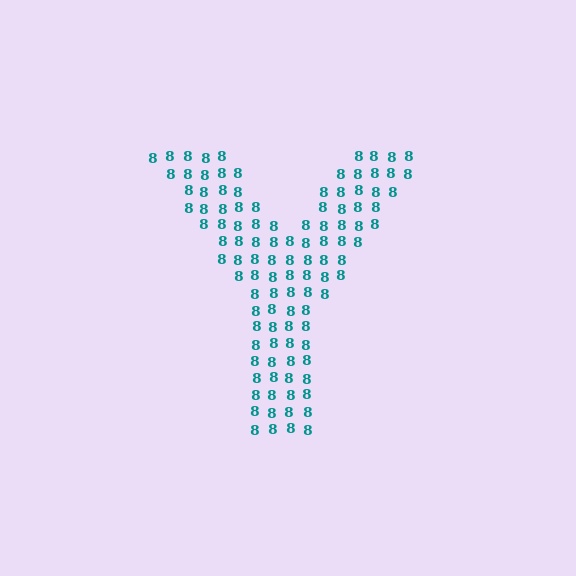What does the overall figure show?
The overall figure shows the letter Y.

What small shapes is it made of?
It is made of small digit 8's.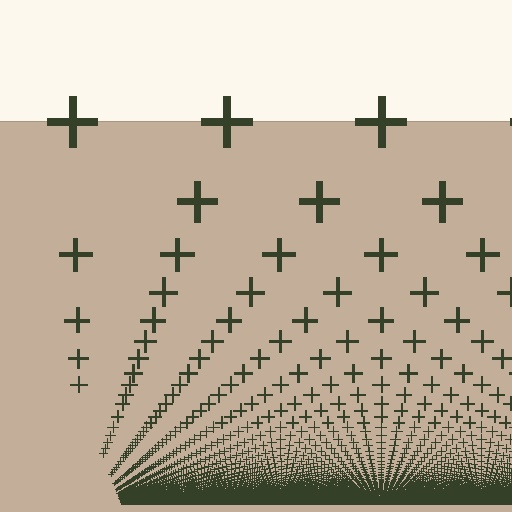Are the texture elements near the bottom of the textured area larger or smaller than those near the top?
Smaller. The gradient is inverted — elements near the bottom are smaller and denser.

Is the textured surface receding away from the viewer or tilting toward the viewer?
The surface appears to tilt toward the viewer. Texture elements get larger and sparser toward the top.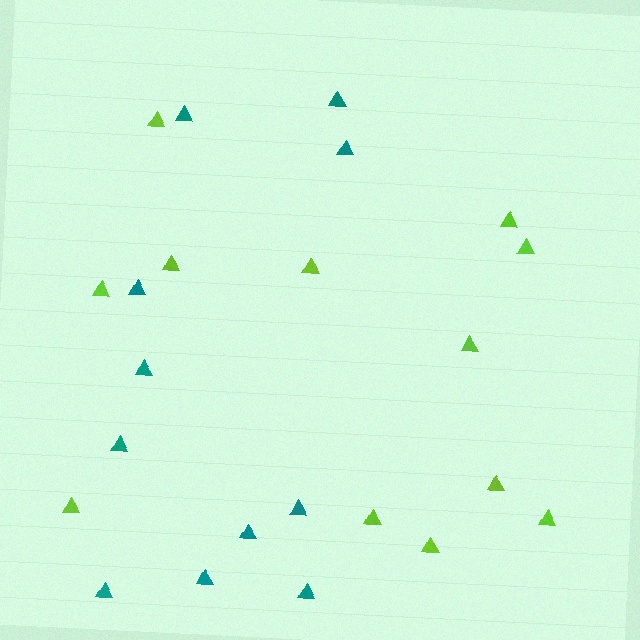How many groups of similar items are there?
There are 2 groups: one group of lime triangles (12) and one group of teal triangles (11).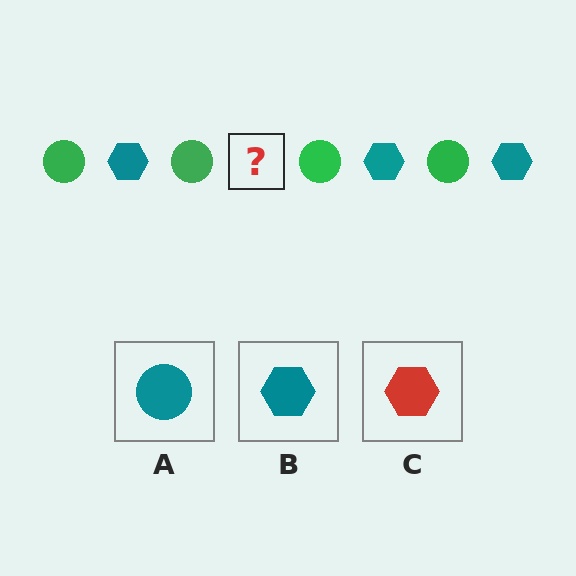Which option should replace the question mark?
Option B.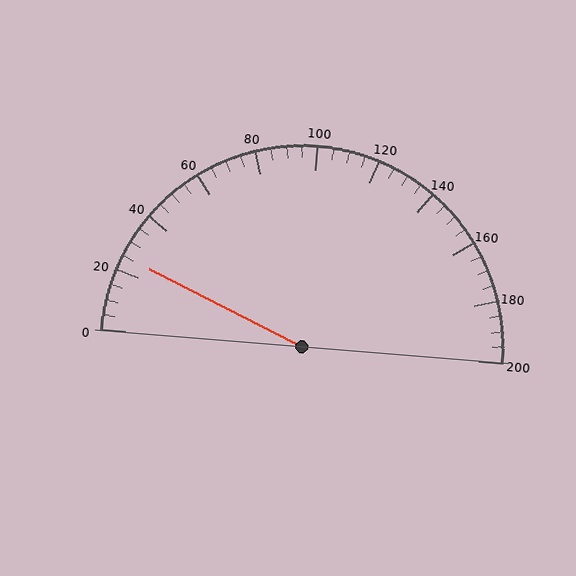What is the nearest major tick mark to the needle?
The nearest major tick mark is 20.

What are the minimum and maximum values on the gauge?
The gauge ranges from 0 to 200.